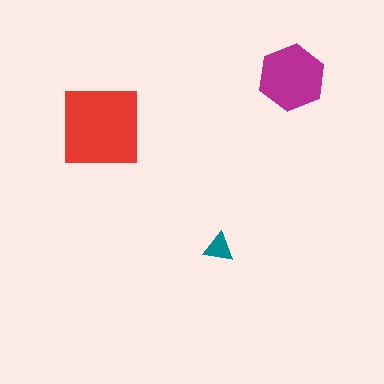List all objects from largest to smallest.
The red square, the magenta hexagon, the teal triangle.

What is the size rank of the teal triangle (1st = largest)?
3rd.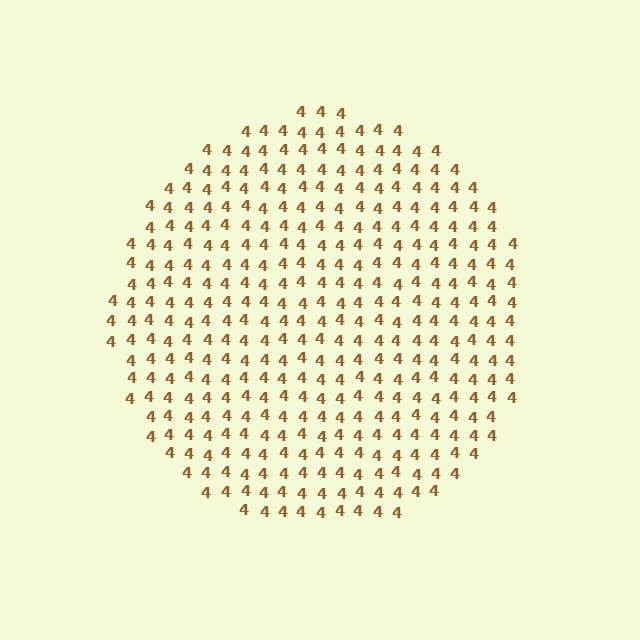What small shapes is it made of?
It is made of small digit 4's.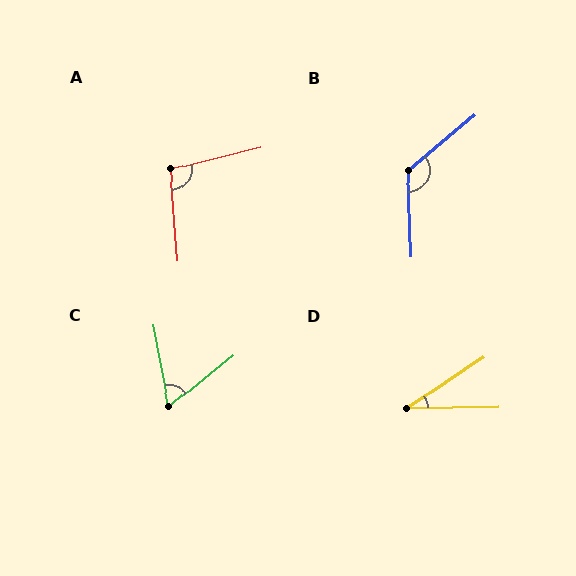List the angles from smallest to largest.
D (33°), C (62°), A (99°), B (127°).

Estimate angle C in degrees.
Approximately 62 degrees.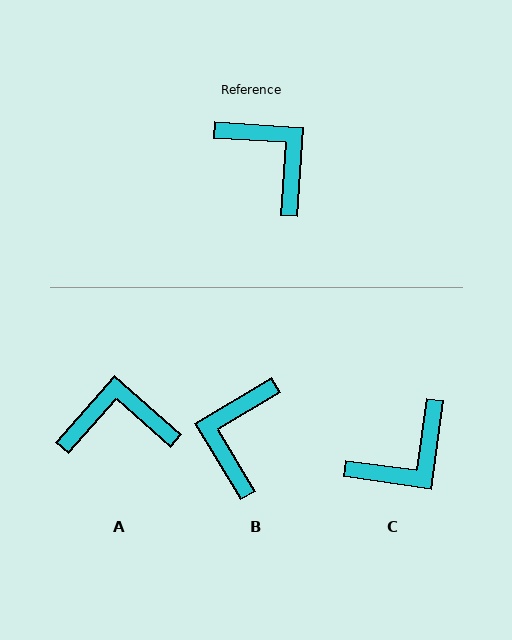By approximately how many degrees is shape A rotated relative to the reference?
Approximately 52 degrees counter-clockwise.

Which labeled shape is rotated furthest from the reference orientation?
B, about 125 degrees away.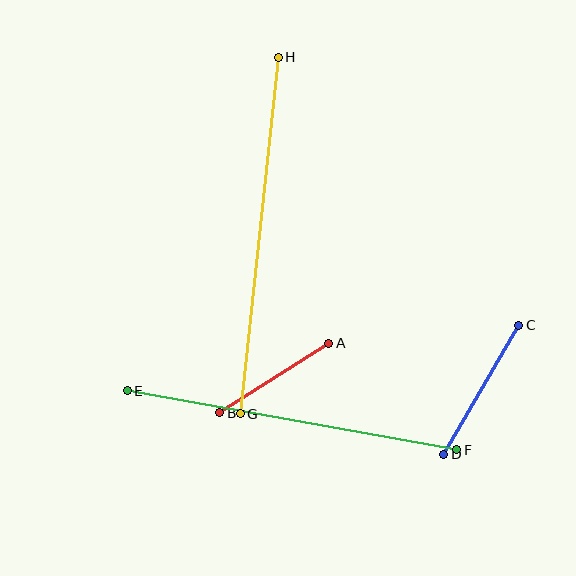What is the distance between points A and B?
The distance is approximately 129 pixels.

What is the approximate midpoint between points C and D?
The midpoint is at approximately (481, 390) pixels.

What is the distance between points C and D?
The distance is approximately 149 pixels.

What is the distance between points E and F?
The distance is approximately 334 pixels.